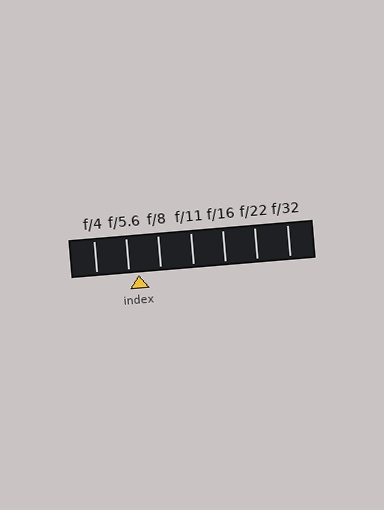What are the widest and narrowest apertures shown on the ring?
The widest aperture shown is f/4 and the narrowest is f/32.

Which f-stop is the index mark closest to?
The index mark is closest to f/5.6.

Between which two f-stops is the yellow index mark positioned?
The index mark is between f/5.6 and f/8.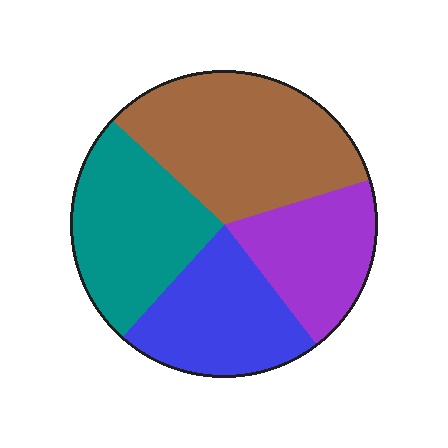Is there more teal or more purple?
Teal.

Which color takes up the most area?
Brown, at roughly 35%.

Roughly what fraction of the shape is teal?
Teal covers around 25% of the shape.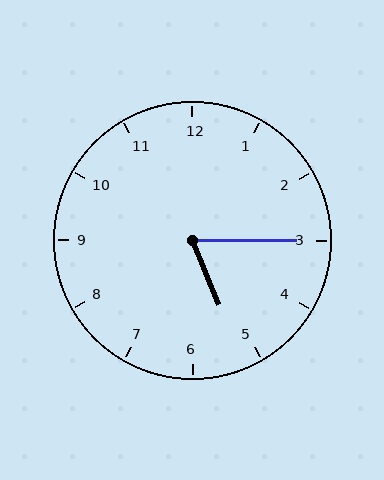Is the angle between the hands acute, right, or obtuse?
It is acute.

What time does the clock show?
5:15.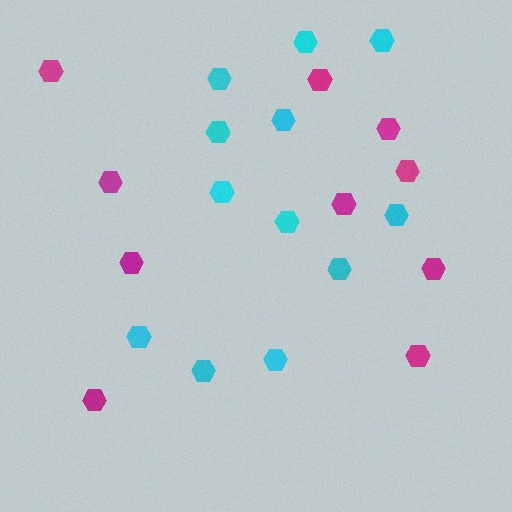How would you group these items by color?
There are 2 groups: one group of cyan hexagons (12) and one group of magenta hexagons (10).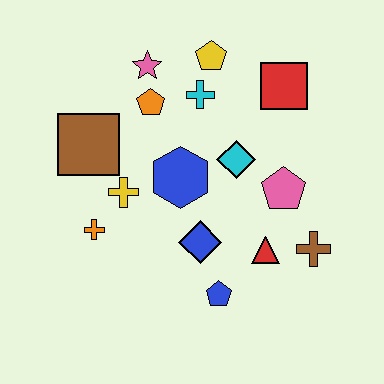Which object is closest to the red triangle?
The brown cross is closest to the red triangle.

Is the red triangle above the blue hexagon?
No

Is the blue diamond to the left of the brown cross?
Yes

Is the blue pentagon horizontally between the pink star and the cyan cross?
No